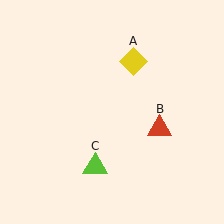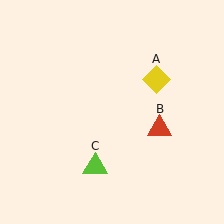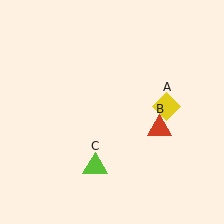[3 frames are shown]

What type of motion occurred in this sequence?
The yellow diamond (object A) rotated clockwise around the center of the scene.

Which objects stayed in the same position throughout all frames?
Red triangle (object B) and lime triangle (object C) remained stationary.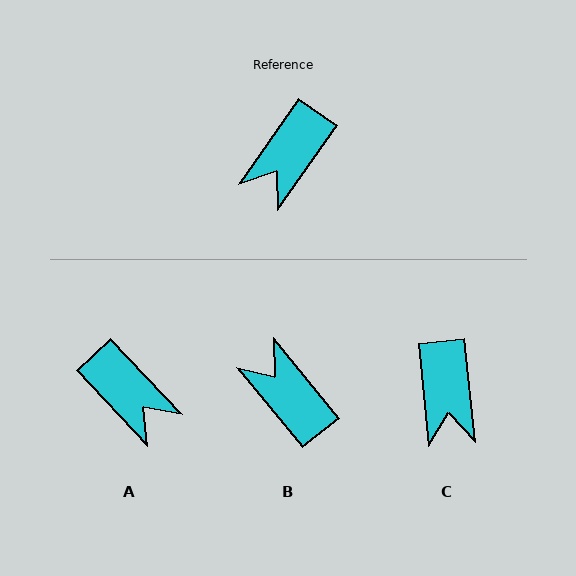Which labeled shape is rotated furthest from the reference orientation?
B, about 106 degrees away.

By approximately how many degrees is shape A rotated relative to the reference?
Approximately 78 degrees counter-clockwise.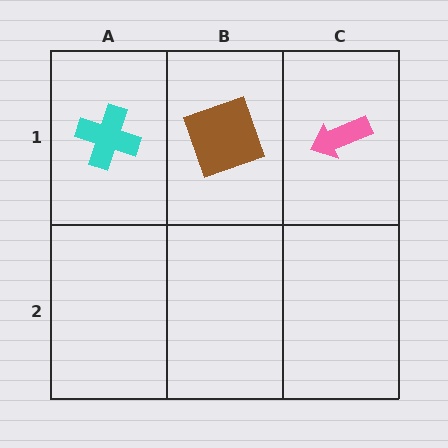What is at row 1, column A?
A cyan cross.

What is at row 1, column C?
A pink arrow.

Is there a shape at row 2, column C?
No, that cell is empty.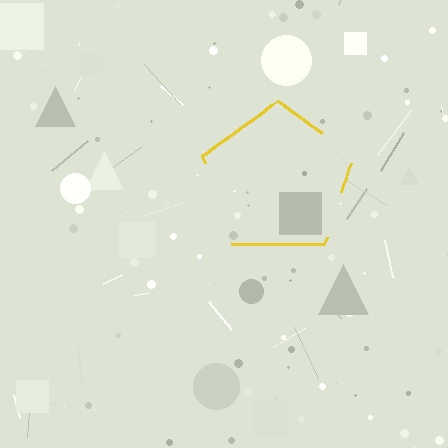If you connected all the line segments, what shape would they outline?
They would outline a pentagon.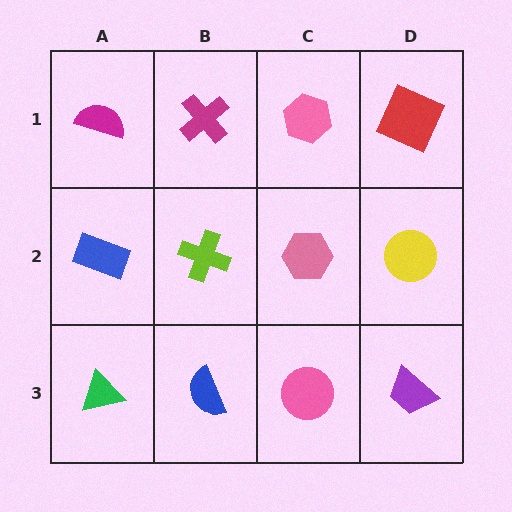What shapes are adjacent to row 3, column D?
A yellow circle (row 2, column D), a pink circle (row 3, column C).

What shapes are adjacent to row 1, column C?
A pink hexagon (row 2, column C), a magenta cross (row 1, column B), a red square (row 1, column D).